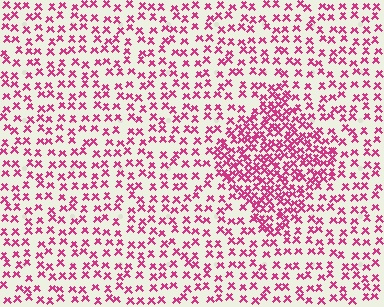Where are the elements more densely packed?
The elements are more densely packed inside the diamond boundary.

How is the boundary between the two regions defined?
The boundary is defined by a change in element density (approximately 2.2x ratio). All elements are the same color, size, and shape.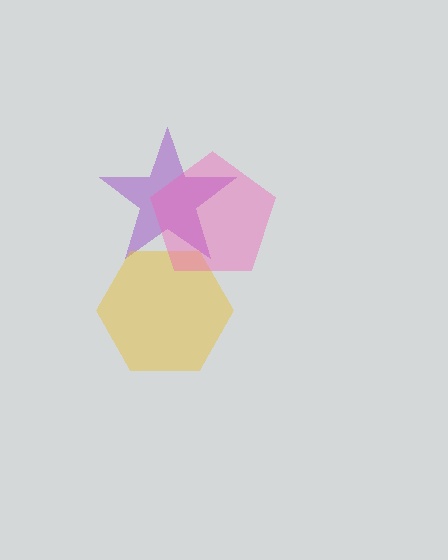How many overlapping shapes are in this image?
There are 3 overlapping shapes in the image.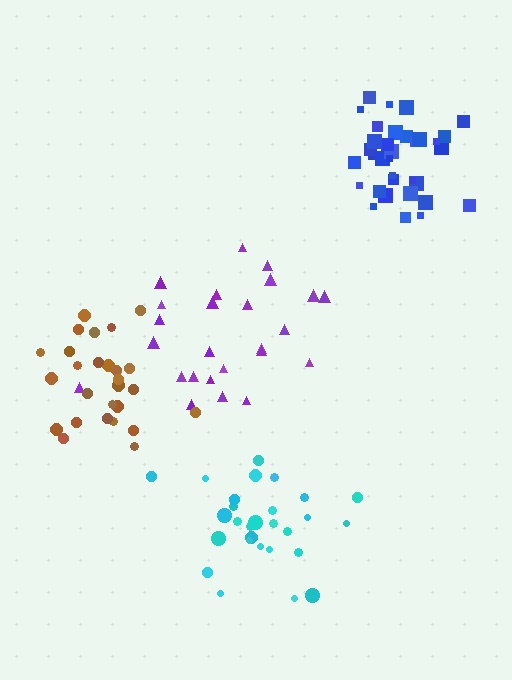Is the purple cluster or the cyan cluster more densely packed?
Cyan.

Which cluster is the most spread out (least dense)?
Purple.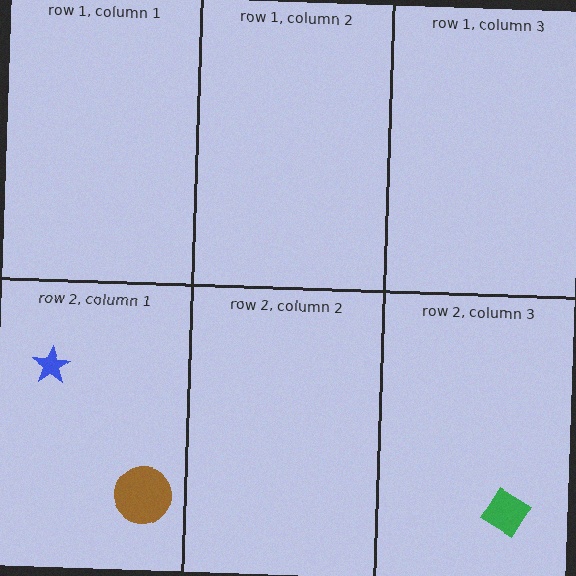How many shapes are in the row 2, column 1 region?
2.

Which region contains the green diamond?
The row 2, column 3 region.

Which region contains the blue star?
The row 2, column 1 region.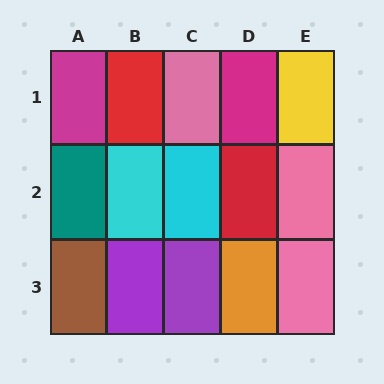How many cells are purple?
2 cells are purple.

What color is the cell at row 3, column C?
Purple.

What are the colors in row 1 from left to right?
Magenta, red, pink, magenta, yellow.